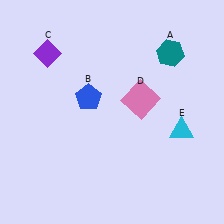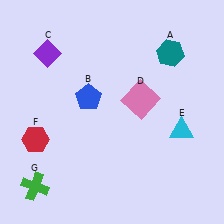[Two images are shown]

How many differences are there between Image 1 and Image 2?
There are 2 differences between the two images.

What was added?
A red hexagon (F), a green cross (G) were added in Image 2.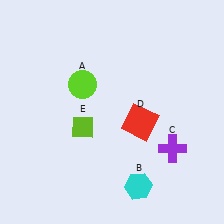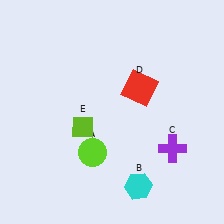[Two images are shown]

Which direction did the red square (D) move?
The red square (D) moved up.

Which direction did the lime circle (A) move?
The lime circle (A) moved down.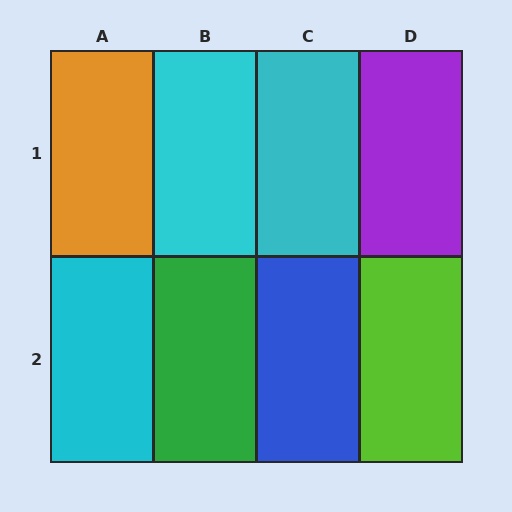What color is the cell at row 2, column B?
Green.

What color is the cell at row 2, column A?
Cyan.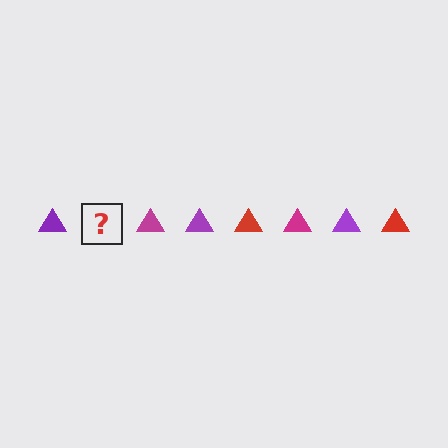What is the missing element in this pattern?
The missing element is a red triangle.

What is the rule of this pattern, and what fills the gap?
The rule is that the pattern cycles through purple, red, magenta triangles. The gap should be filled with a red triangle.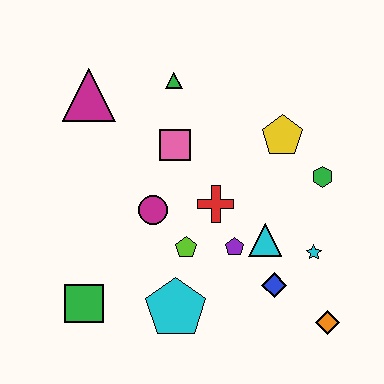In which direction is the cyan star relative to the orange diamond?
The cyan star is above the orange diamond.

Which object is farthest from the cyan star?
The magenta triangle is farthest from the cyan star.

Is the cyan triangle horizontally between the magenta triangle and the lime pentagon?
No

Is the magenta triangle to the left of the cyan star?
Yes